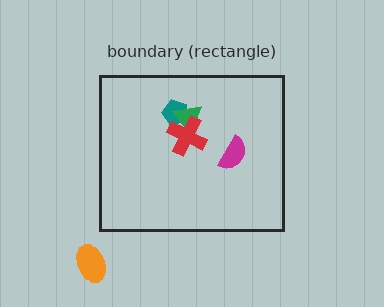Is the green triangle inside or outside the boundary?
Inside.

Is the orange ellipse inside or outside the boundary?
Outside.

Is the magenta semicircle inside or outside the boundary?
Inside.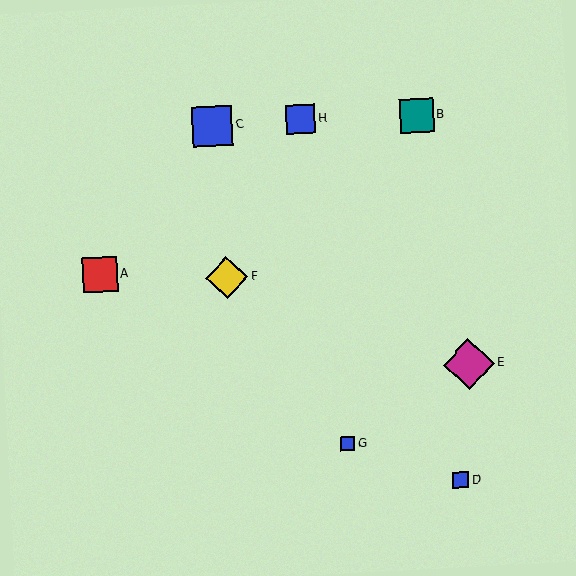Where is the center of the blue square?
The center of the blue square is at (301, 119).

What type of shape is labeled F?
Shape F is a yellow diamond.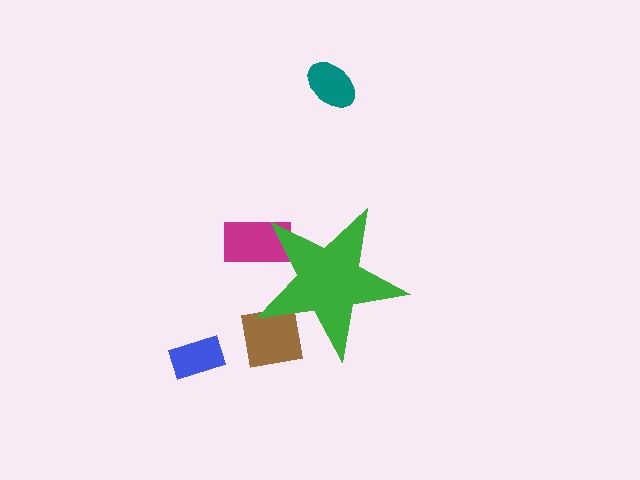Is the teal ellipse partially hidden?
No, the teal ellipse is fully visible.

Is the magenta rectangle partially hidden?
Yes, the magenta rectangle is partially hidden behind the green star.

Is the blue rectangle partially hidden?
No, the blue rectangle is fully visible.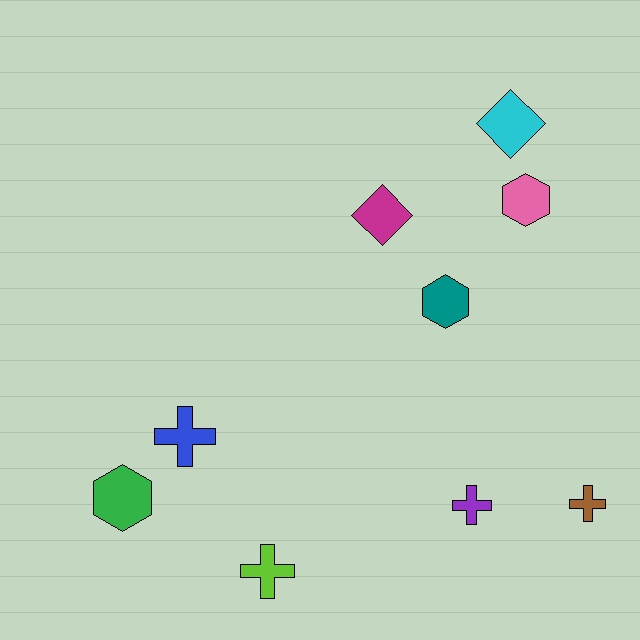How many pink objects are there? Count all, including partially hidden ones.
There is 1 pink object.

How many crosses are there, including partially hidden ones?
There are 4 crosses.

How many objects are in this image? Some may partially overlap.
There are 9 objects.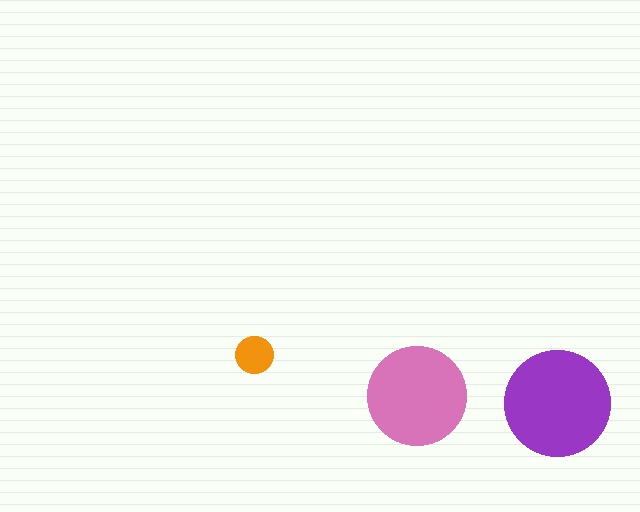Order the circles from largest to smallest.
the purple one, the pink one, the orange one.